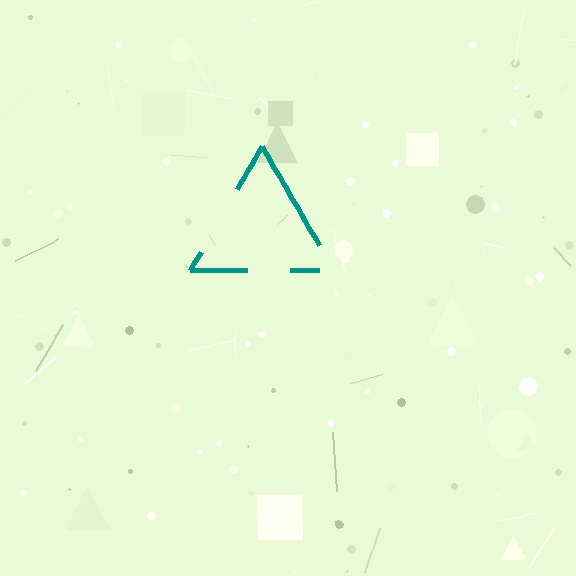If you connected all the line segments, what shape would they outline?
They would outline a triangle.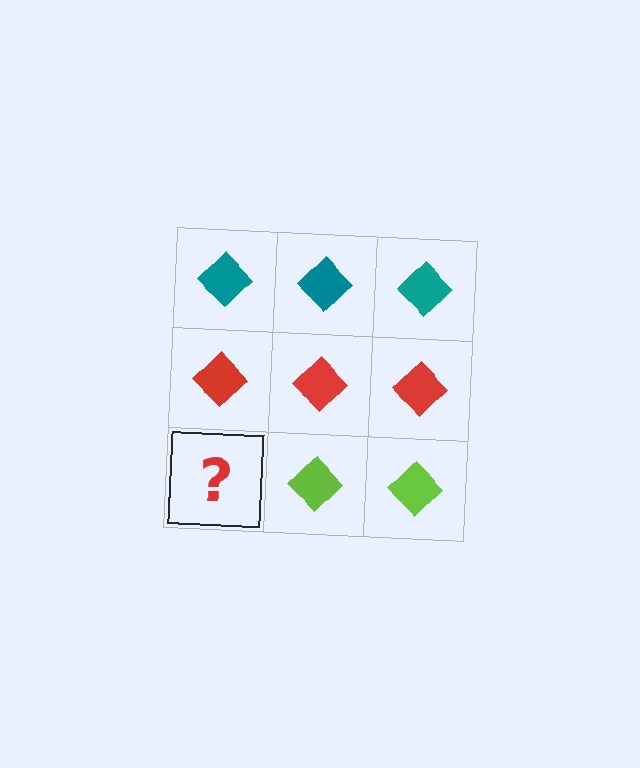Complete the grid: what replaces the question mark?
The question mark should be replaced with a lime diamond.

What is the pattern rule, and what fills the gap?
The rule is that each row has a consistent color. The gap should be filled with a lime diamond.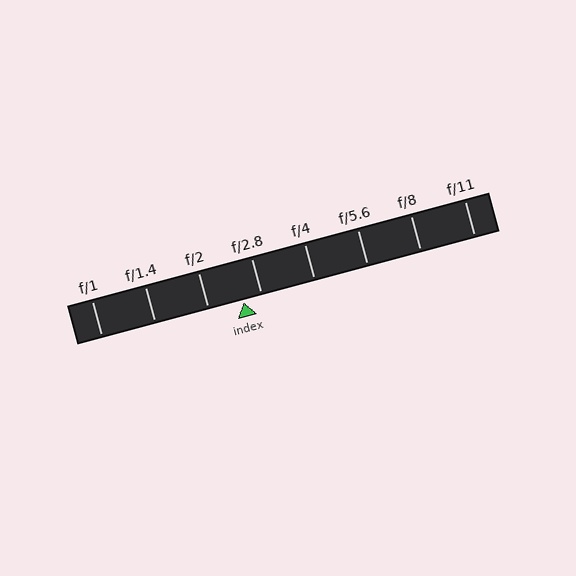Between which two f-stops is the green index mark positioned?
The index mark is between f/2 and f/2.8.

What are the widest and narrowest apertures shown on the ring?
The widest aperture shown is f/1 and the narrowest is f/11.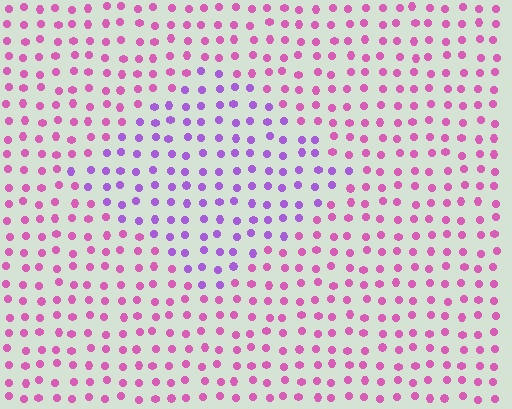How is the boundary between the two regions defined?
The boundary is defined purely by a slight shift in hue (about 40 degrees). Spacing, size, and orientation are identical on both sides.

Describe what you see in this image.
The image is filled with small pink elements in a uniform arrangement. A diamond-shaped region is visible where the elements are tinted to a slightly different hue, forming a subtle color boundary.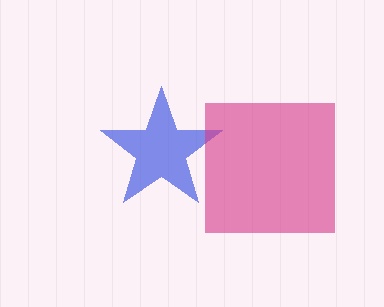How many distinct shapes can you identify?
There are 2 distinct shapes: a blue star, a magenta square.